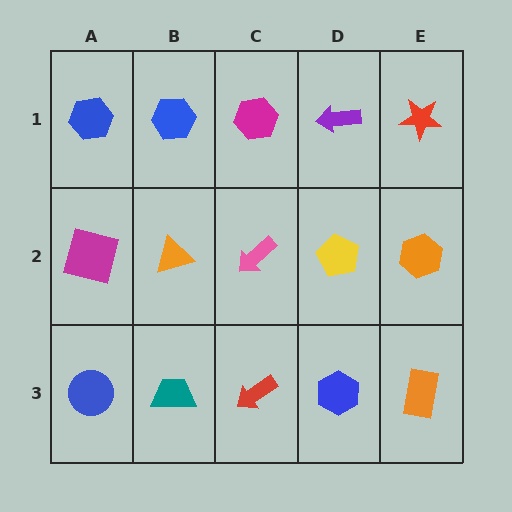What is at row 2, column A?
A magenta square.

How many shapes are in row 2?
5 shapes.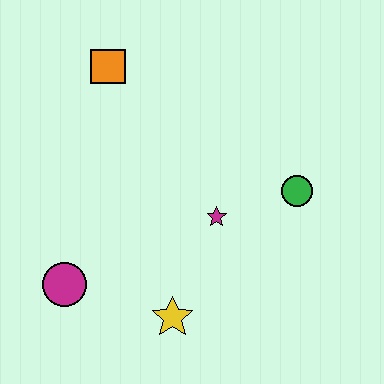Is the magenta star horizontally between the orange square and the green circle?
Yes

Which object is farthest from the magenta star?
The orange square is farthest from the magenta star.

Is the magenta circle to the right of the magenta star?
No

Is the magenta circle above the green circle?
No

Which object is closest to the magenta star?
The green circle is closest to the magenta star.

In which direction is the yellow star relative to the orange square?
The yellow star is below the orange square.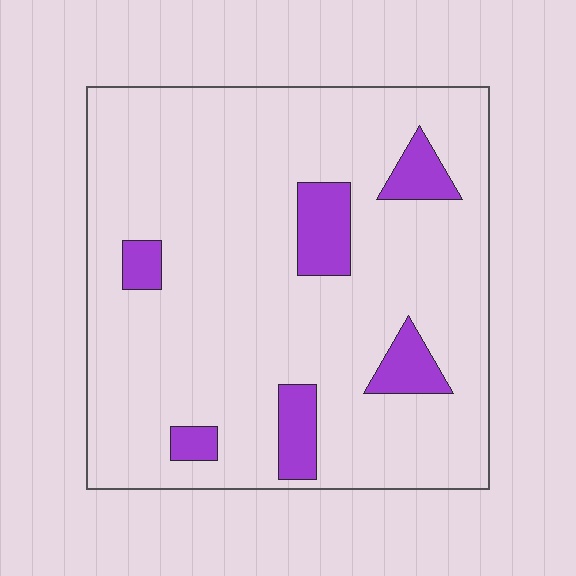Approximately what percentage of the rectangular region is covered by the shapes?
Approximately 10%.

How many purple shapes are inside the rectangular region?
6.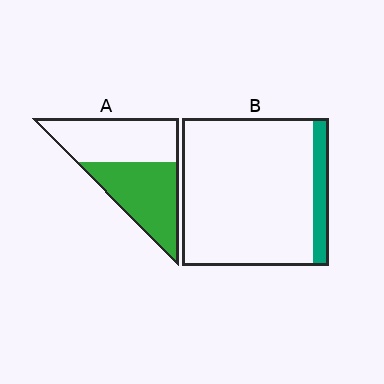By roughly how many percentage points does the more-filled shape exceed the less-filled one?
By roughly 40 percentage points (A over B).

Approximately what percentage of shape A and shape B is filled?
A is approximately 50% and B is approximately 10%.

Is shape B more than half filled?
No.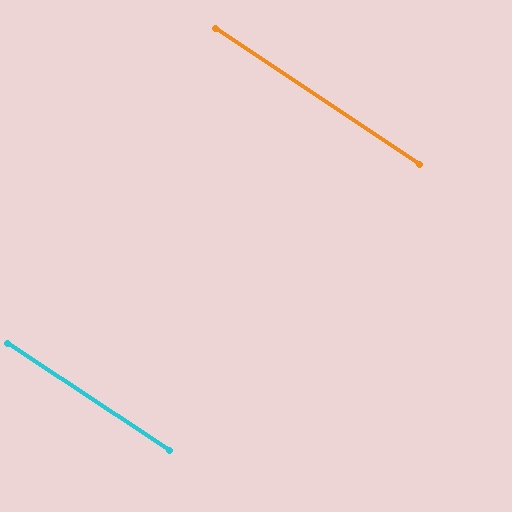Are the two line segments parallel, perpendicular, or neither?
Parallel — their directions differ by only 0.1°.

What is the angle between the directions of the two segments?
Approximately 0 degrees.